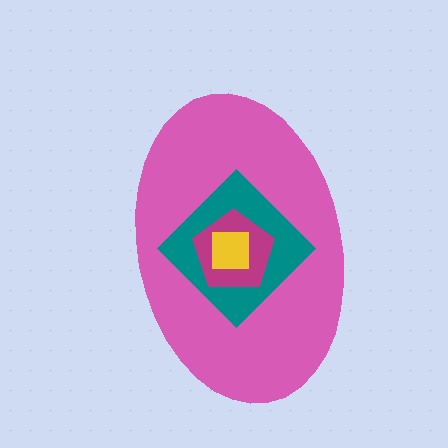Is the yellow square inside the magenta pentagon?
Yes.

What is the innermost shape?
The yellow square.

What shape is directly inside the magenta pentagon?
The yellow square.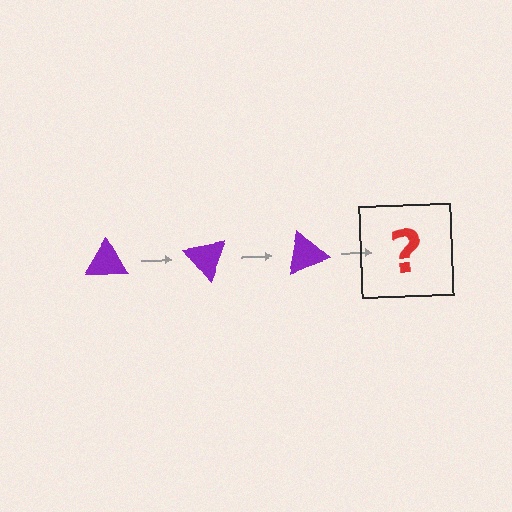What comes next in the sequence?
The next element should be a purple triangle rotated 150 degrees.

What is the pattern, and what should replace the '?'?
The pattern is that the triangle rotates 50 degrees each step. The '?' should be a purple triangle rotated 150 degrees.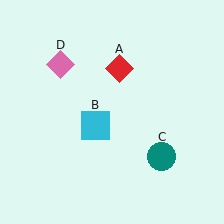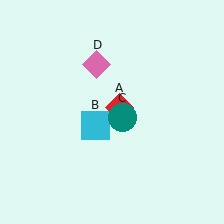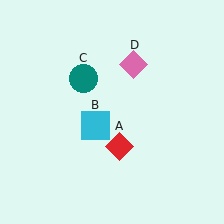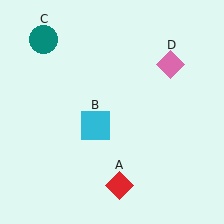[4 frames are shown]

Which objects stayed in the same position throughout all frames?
Cyan square (object B) remained stationary.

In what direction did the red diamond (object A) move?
The red diamond (object A) moved down.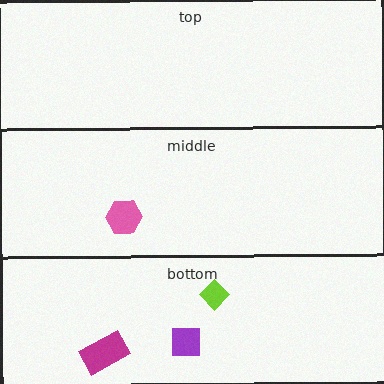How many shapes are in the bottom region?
3.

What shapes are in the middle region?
The pink hexagon.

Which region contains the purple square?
The bottom region.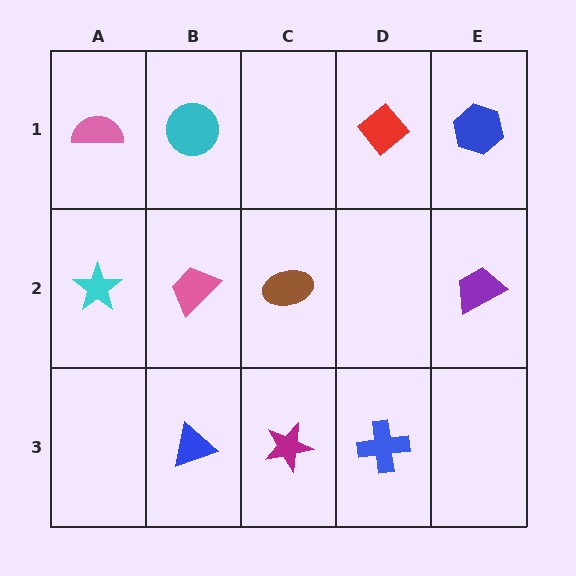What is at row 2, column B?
A pink trapezoid.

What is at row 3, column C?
A magenta star.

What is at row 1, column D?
A red diamond.